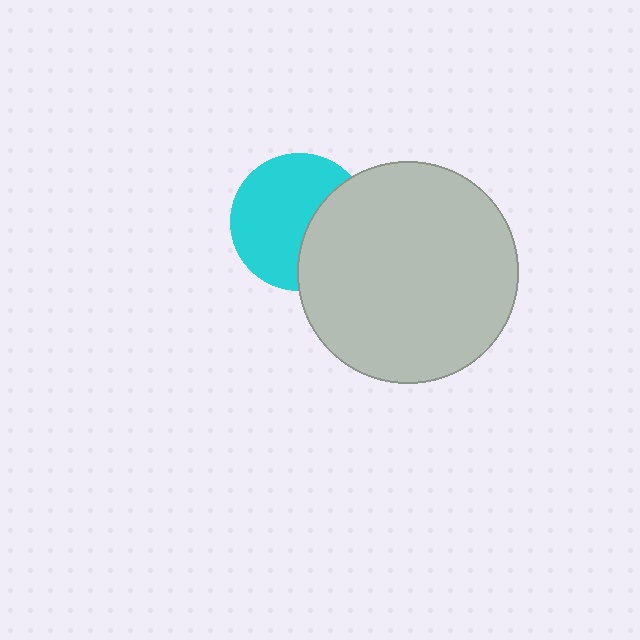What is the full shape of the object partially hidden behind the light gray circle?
The partially hidden object is a cyan circle.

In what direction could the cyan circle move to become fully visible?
The cyan circle could move left. That would shift it out from behind the light gray circle entirely.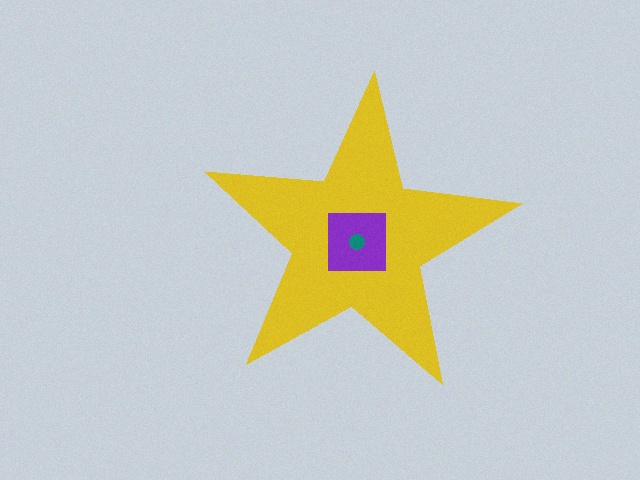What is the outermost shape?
The yellow star.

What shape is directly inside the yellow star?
The purple square.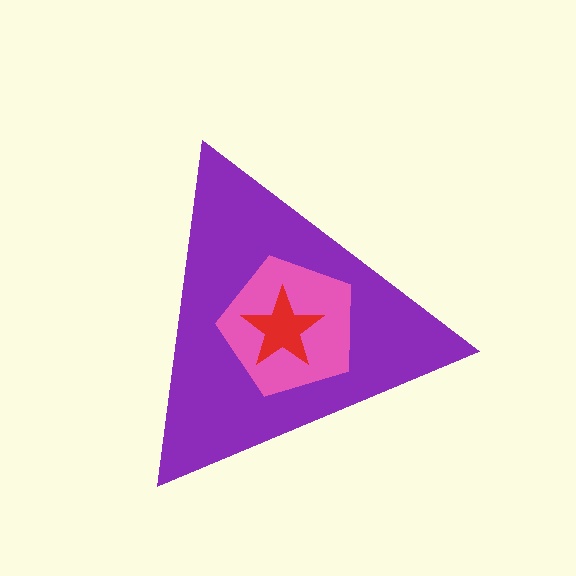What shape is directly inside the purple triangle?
The pink pentagon.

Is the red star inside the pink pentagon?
Yes.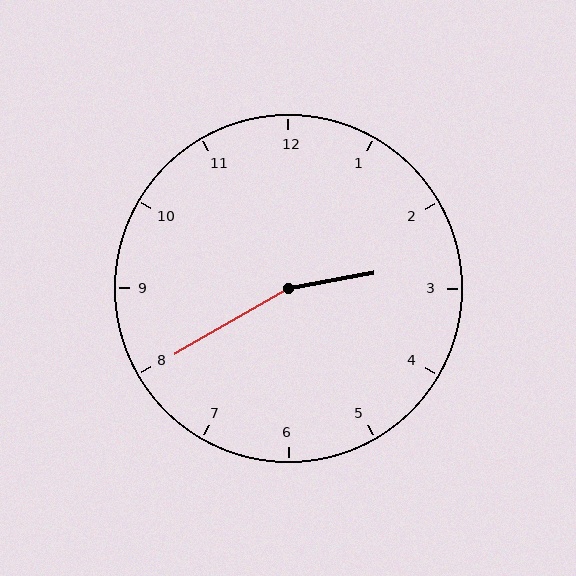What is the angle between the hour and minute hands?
Approximately 160 degrees.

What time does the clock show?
2:40.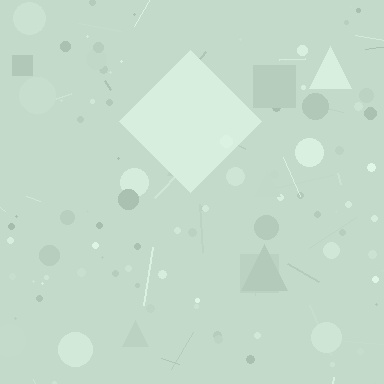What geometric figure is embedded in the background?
A diamond is embedded in the background.